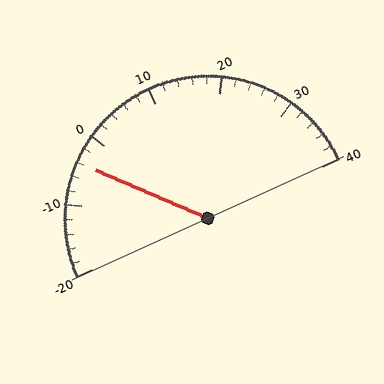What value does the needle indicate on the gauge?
The needle indicates approximately -4.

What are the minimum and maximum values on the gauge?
The gauge ranges from -20 to 40.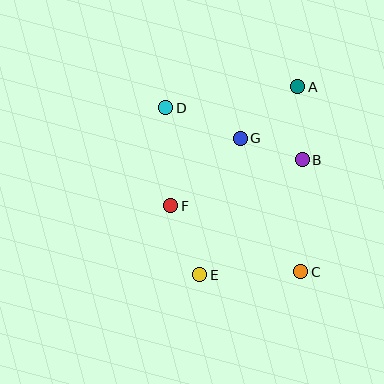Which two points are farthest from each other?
Points C and D are farthest from each other.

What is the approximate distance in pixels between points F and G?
The distance between F and G is approximately 97 pixels.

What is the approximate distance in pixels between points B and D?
The distance between B and D is approximately 146 pixels.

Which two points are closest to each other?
Points B and G are closest to each other.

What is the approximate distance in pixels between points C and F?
The distance between C and F is approximately 146 pixels.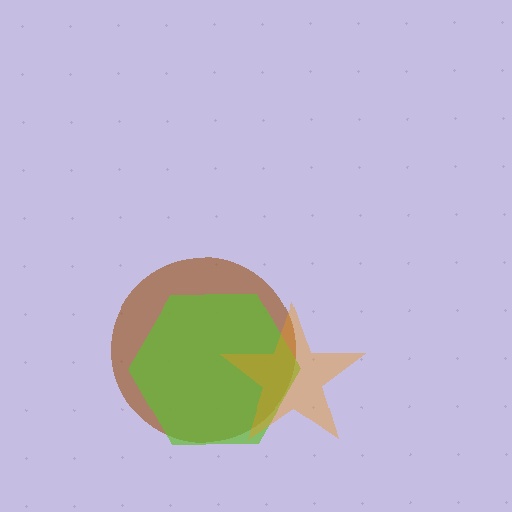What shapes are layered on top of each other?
The layered shapes are: a brown circle, a lime hexagon, an orange star.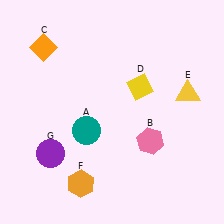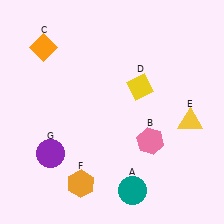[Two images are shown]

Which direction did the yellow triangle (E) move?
The yellow triangle (E) moved down.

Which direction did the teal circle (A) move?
The teal circle (A) moved down.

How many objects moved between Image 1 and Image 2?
2 objects moved between the two images.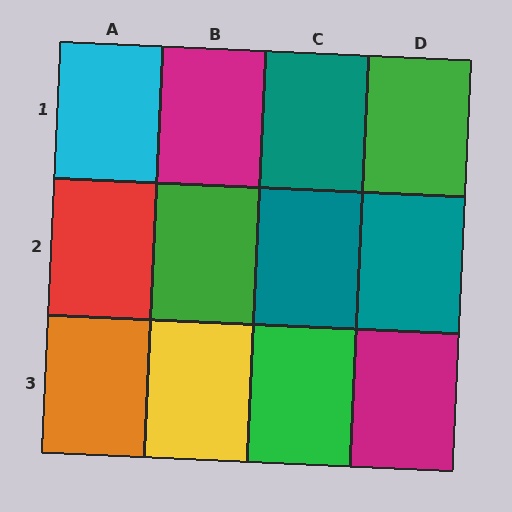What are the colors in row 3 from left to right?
Orange, yellow, green, magenta.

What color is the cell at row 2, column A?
Red.